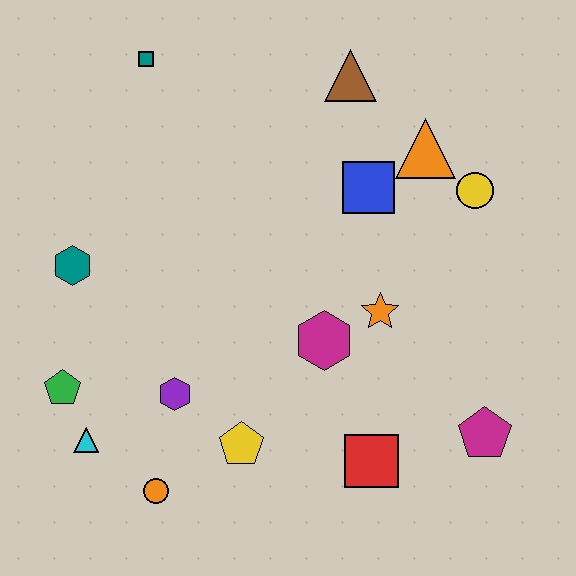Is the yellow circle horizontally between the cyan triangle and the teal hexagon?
No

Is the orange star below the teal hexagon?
Yes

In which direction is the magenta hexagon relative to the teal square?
The magenta hexagon is below the teal square.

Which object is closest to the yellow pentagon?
The purple hexagon is closest to the yellow pentagon.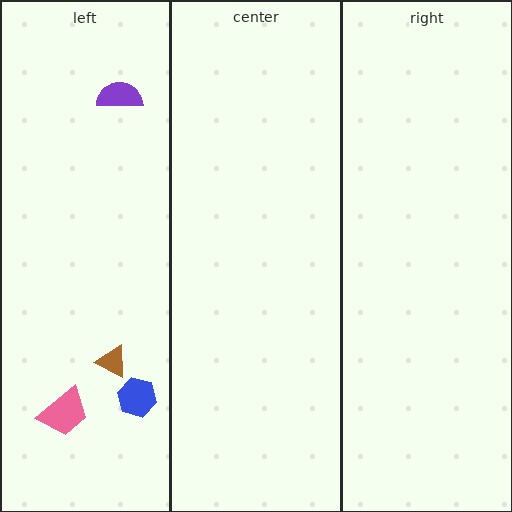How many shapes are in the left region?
4.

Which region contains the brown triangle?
The left region.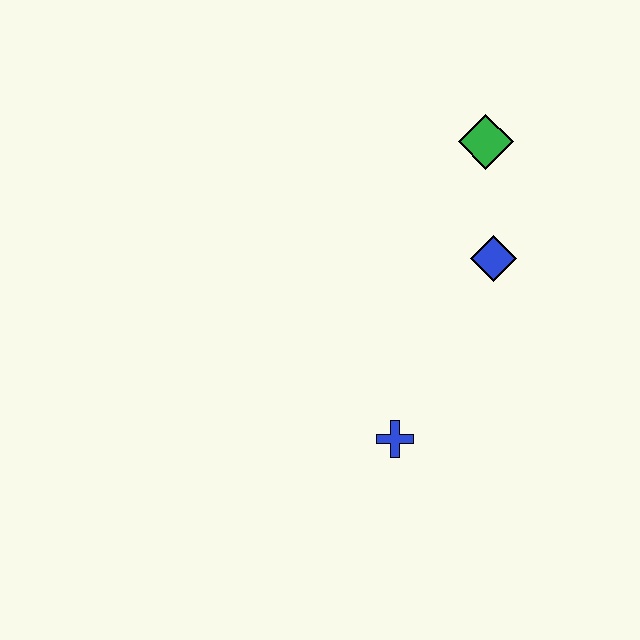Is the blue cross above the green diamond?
No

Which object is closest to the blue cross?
The blue diamond is closest to the blue cross.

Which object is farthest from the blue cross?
The green diamond is farthest from the blue cross.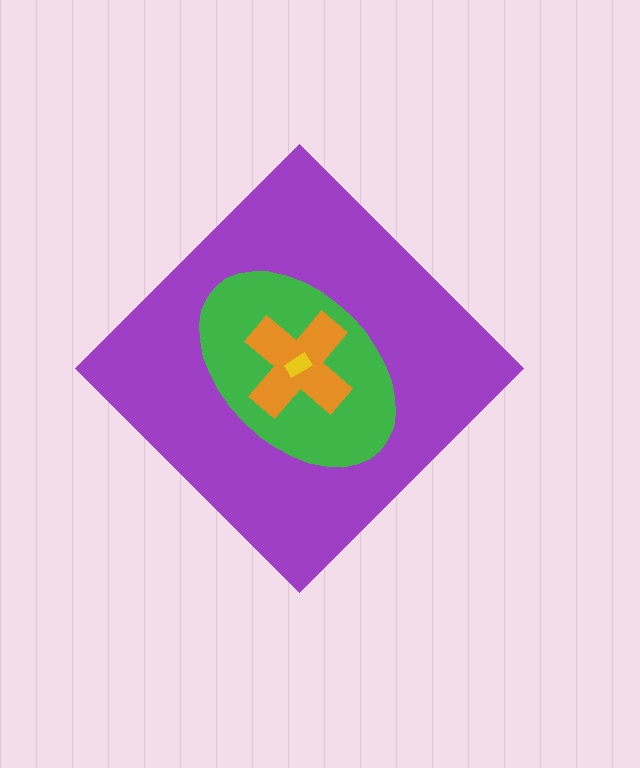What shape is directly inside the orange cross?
The yellow rectangle.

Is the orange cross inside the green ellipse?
Yes.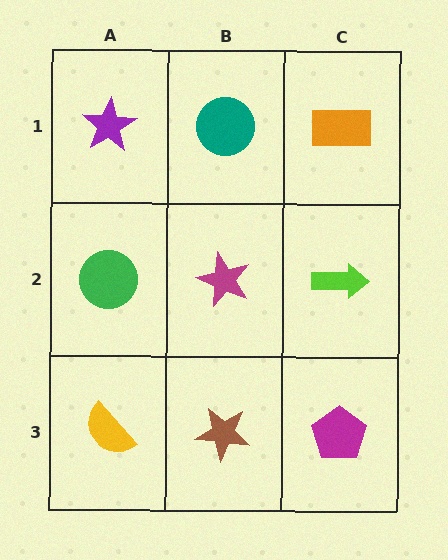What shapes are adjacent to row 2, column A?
A purple star (row 1, column A), a yellow semicircle (row 3, column A), a magenta star (row 2, column B).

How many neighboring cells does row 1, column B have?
3.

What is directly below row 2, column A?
A yellow semicircle.